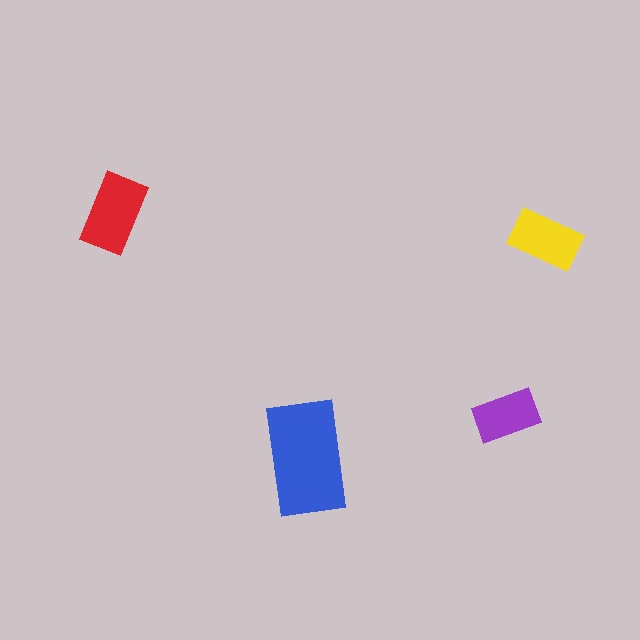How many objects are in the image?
There are 4 objects in the image.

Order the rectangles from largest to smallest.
the blue one, the red one, the yellow one, the purple one.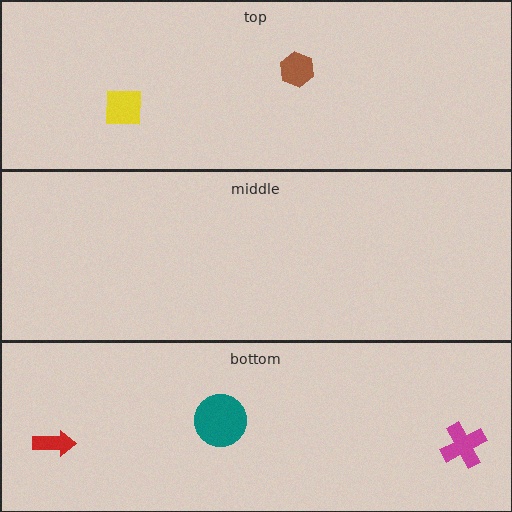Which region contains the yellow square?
The top region.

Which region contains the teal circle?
The bottom region.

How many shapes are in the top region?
2.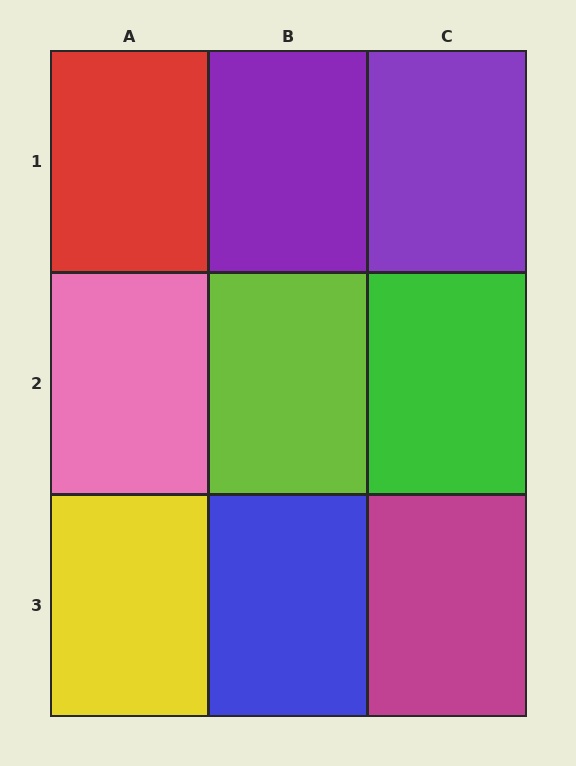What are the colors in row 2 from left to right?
Pink, lime, green.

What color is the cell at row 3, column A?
Yellow.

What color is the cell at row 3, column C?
Magenta.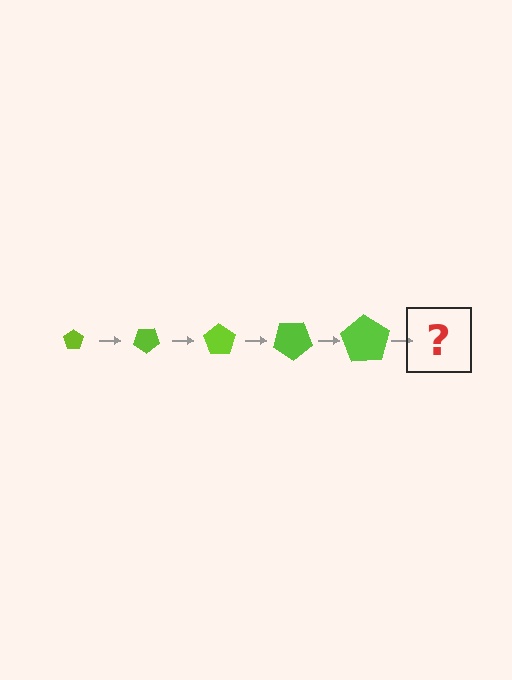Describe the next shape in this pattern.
It should be a pentagon, larger than the previous one and rotated 175 degrees from the start.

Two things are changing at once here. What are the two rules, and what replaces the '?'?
The two rules are that the pentagon grows larger each step and it rotates 35 degrees each step. The '?' should be a pentagon, larger than the previous one and rotated 175 degrees from the start.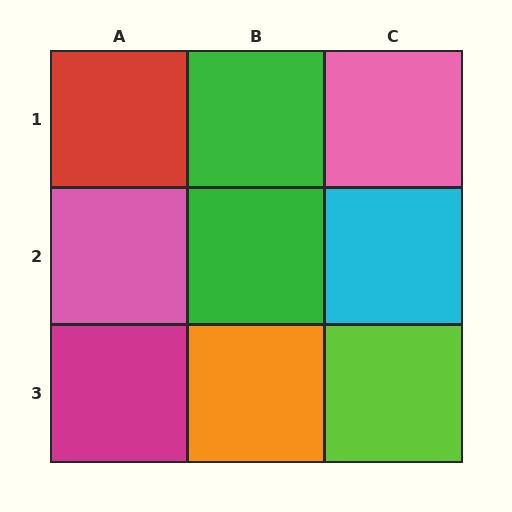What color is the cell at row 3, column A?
Magenta.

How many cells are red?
1 cell is red.